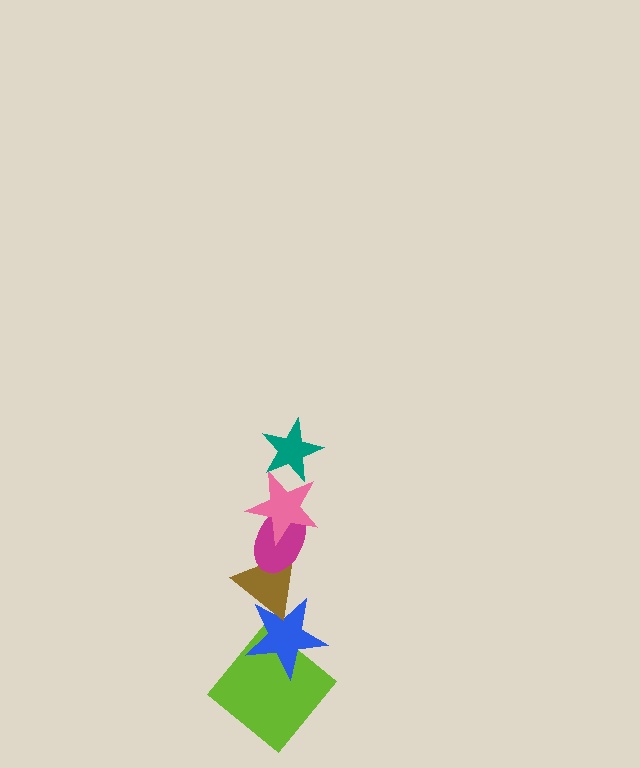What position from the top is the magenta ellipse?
The magenta ellipse is 3rd from the top.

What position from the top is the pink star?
The pink star is 2nd from the top.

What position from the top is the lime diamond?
The lime diamond is 6th from the top.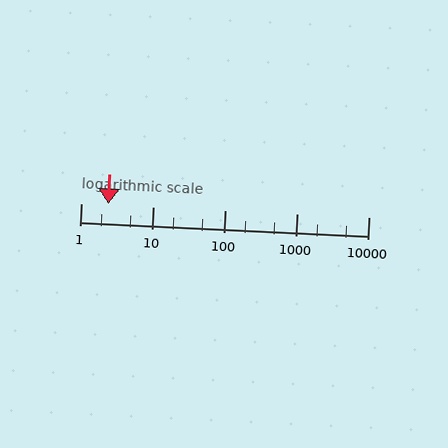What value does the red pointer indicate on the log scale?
The pointer indicates approximately 2.4.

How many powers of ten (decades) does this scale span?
The scale spans 4 decades, from 1 to 10000.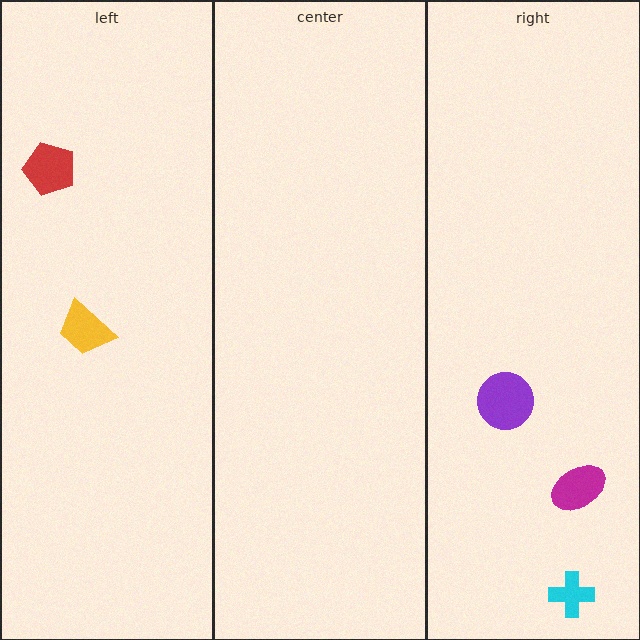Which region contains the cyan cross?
The right region.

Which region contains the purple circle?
The right region.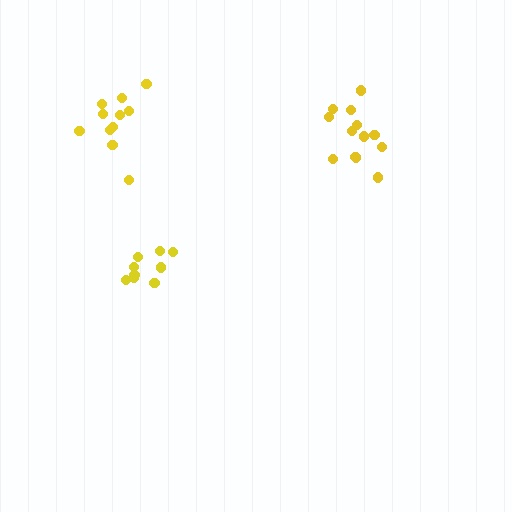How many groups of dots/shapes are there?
There are 3 groups.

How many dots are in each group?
Group 1: 9 dots, Group 2: 13 dots, Group 3: 11 dots (33 total).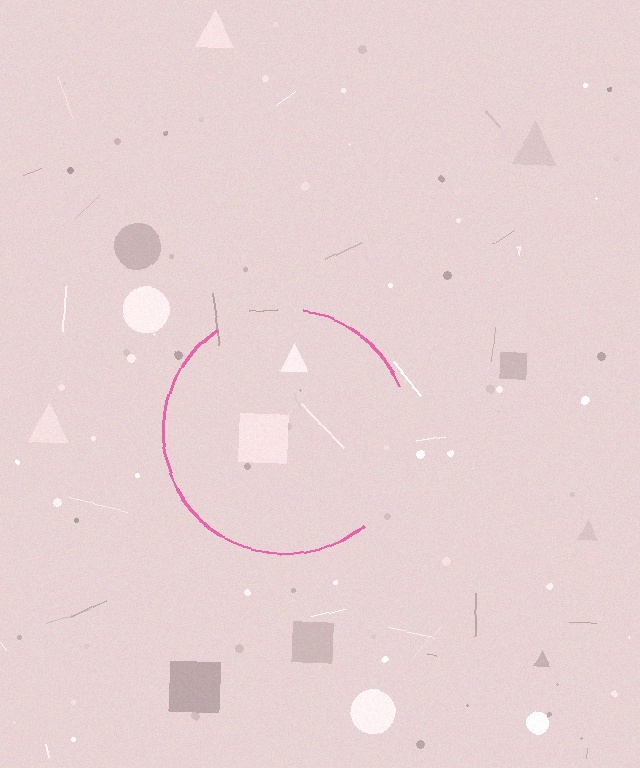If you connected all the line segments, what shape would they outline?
They would outline a circle.